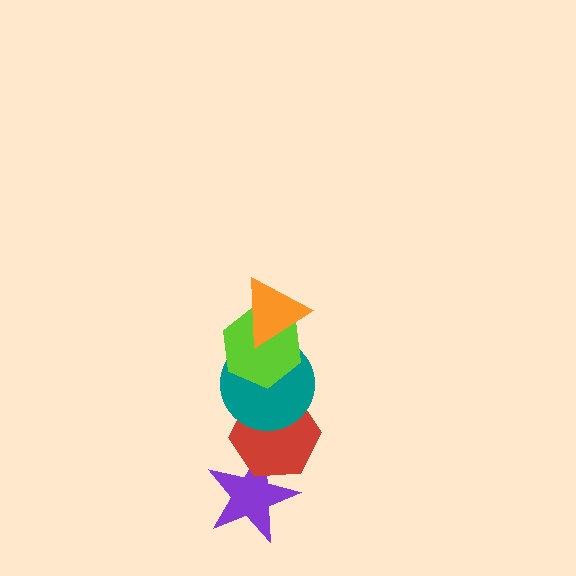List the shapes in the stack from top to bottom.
From top to bottom: the orange triangle, the lime hexagon, the teal circle, the red hexagon, the purple star.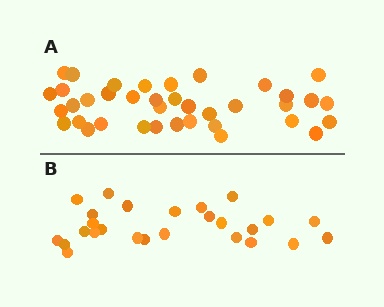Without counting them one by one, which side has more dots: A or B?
Region A (the top region) has more dots.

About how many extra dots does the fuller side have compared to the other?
Region A has roughly 12 or so more dots than region B.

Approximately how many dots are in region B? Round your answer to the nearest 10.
About 30 dots. (The exact count is 26, which rounds to 30.)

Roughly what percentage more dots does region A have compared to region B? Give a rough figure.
About 45% more.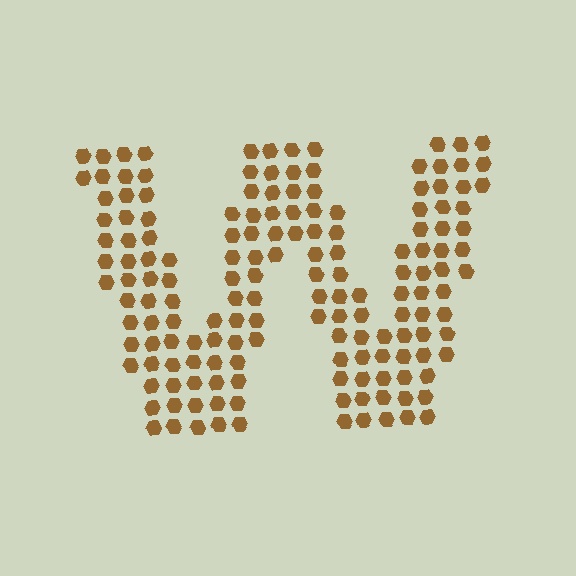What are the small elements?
The small elements are hexagons.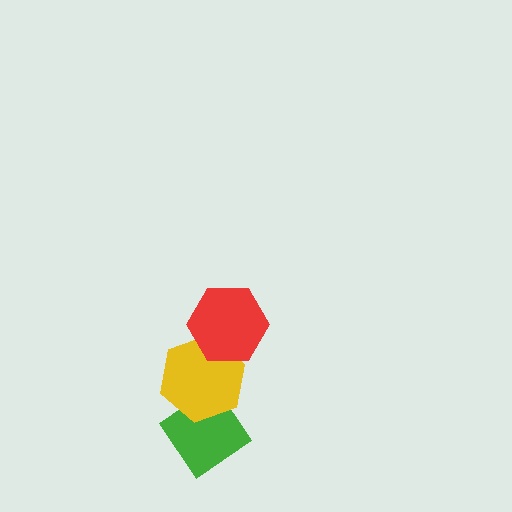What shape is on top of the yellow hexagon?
The red hexagon is on top of the yellow hexagon.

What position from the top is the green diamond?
The green diamond is 3rd from the top.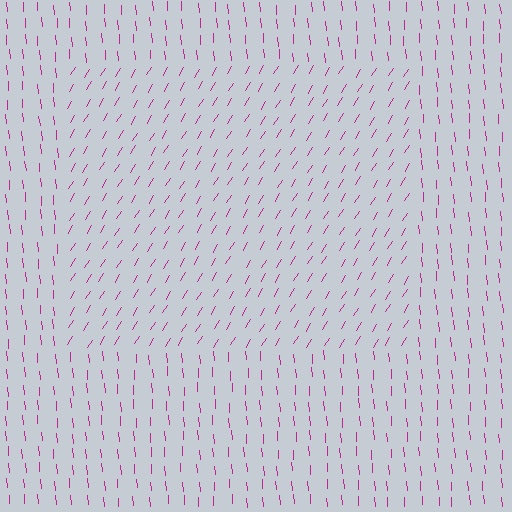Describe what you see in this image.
The image is filled with small magenta line segments. A rectangle region in the image has lines oriented differently from the surrounding lines, creating a visible texture boundary.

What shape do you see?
I see a rectangle.